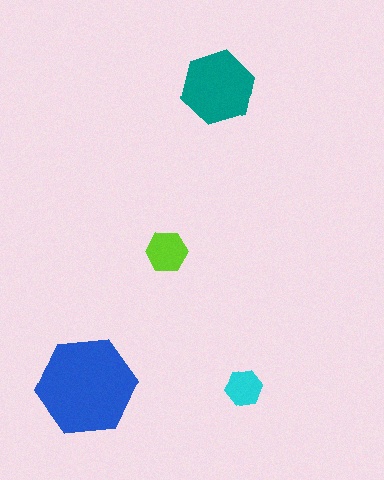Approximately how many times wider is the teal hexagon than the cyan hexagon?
About 2 times wider.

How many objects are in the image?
There are 4 objects in the image.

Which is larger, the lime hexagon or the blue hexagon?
The blue one.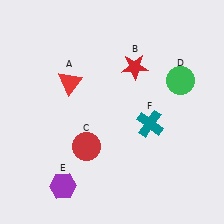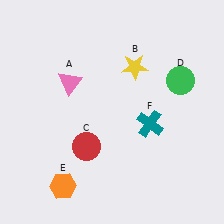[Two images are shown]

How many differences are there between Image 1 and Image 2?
There are 3 differences between the two images.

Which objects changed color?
A changed from red to pink. B changed from red to yellow. E changed from purple to orange.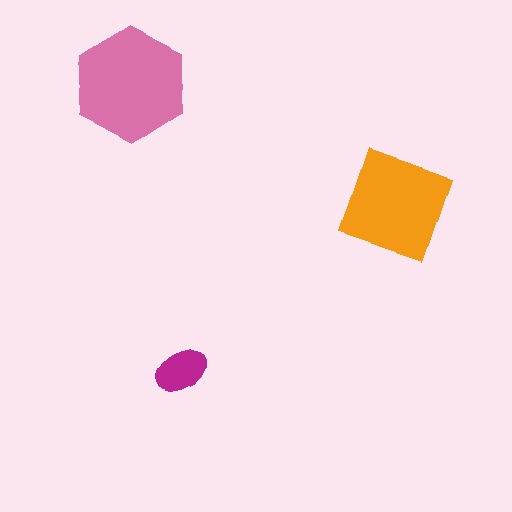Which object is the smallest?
The magenta ellipse.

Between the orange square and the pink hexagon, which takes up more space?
The pink hexagon.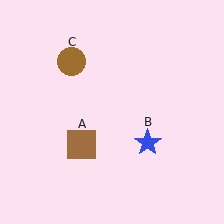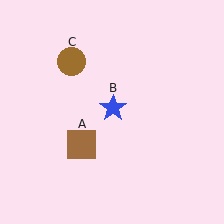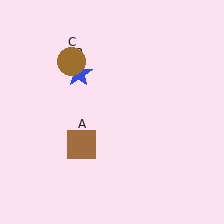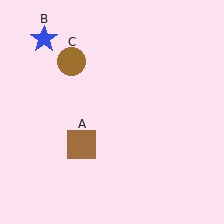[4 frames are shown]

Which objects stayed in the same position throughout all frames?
Brown square (object A) and brown circle (object C) remained stationary.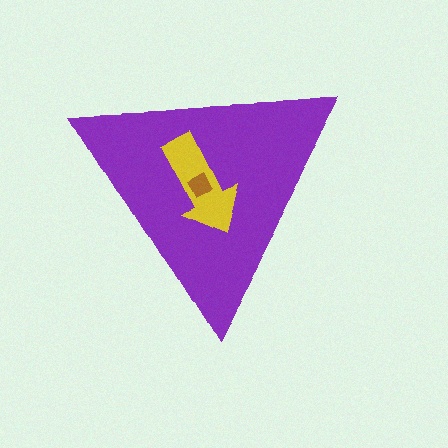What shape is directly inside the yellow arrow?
The brown diamond.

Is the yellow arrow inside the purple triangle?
Yes.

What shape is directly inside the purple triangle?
The yellow arrow.